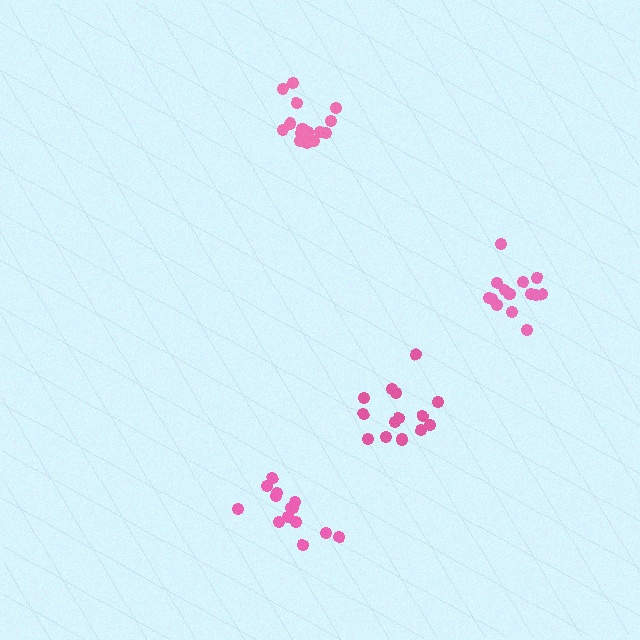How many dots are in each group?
Group 1: 17 dots, Group 2: 14 dots, Group 3: 14 dots, Group 4: 14 dots (59 total).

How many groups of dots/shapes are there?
There are 4 groups.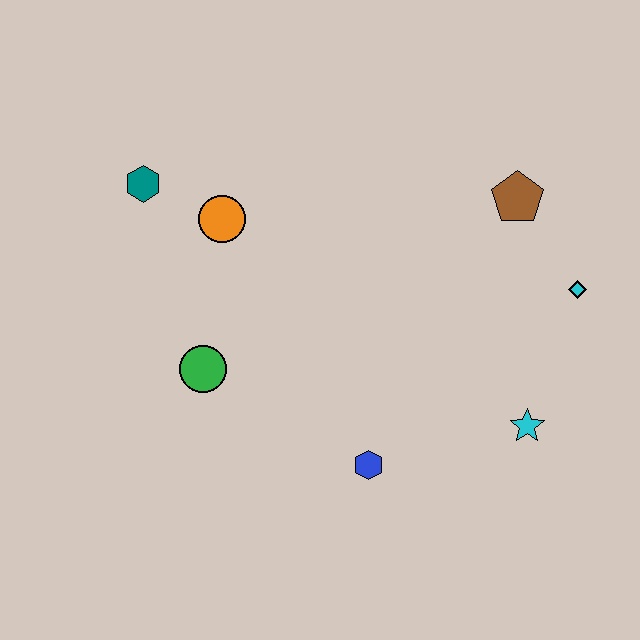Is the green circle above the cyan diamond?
No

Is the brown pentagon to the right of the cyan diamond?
No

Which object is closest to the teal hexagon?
The orange circle is closest to the teal hexagon.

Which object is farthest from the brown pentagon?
The teal hexagon is farthest from the brown pentagon.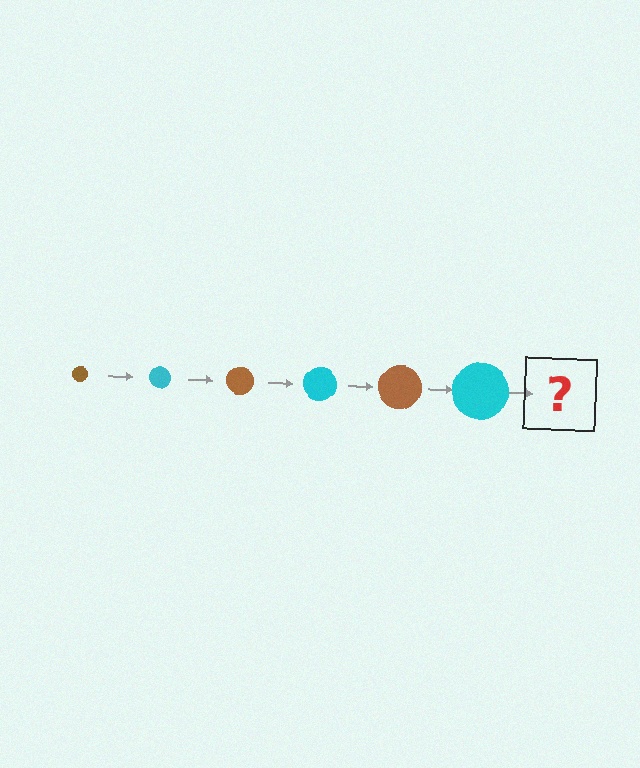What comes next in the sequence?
The next element should be a brown circle, larger than the previous one.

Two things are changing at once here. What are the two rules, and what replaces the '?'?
The two rules are that the circle grows larger each step and the color cycles through brown and cyan. The '?' should be a brown circle, larger than the previous one.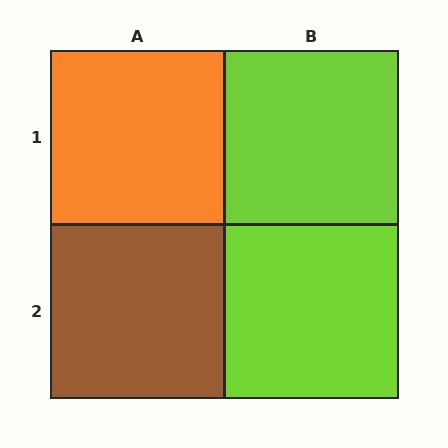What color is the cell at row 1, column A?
Orange.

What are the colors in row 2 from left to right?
Brown, lime.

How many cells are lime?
2 cells are lime.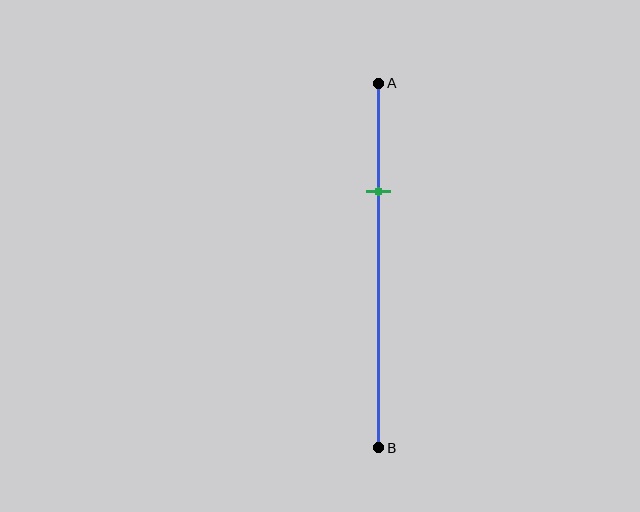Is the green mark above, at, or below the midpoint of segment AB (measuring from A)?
The green mark is above the midpoint of segment AB.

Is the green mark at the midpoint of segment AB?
No, the mark is at about 30% from A, not at the 50% midpoint.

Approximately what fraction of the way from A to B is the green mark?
The green mark is approximately 30% of the way from A to B.